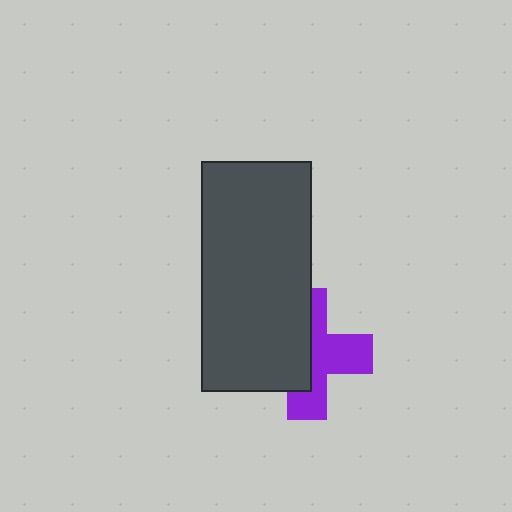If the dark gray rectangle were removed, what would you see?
You would see the complete purple cross.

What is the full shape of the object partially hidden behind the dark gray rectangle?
The partially hidden object is a purple cross.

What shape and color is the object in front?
The object in front is a dark gray rectangle.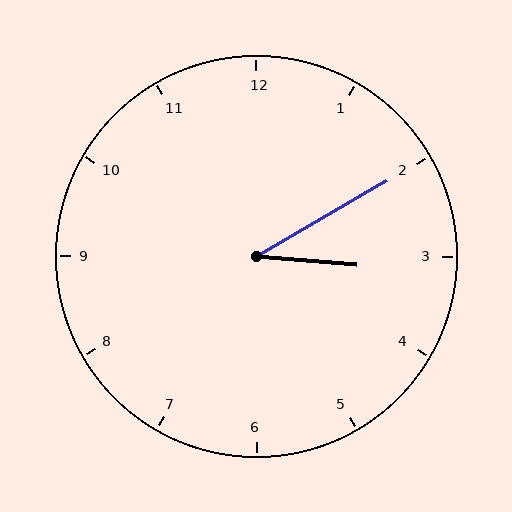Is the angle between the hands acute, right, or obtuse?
It is acute.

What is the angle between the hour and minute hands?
Approximately 35 degrees.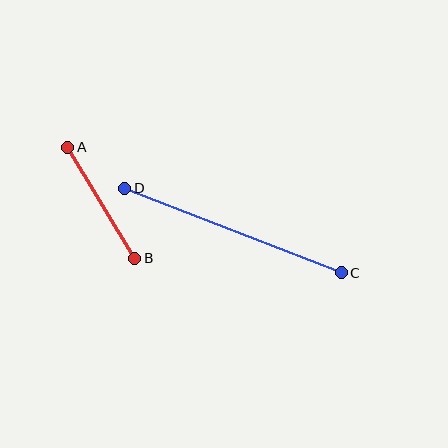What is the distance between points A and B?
The distance is approximately 130 pixels.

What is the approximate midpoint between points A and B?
The midpoint is at approximately (101, 203) pixels.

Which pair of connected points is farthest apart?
Points C and D are farthest apart.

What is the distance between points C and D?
The distance is approximately 232 pixels.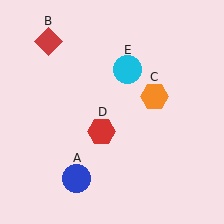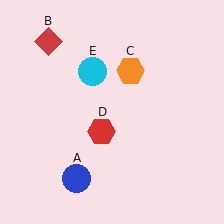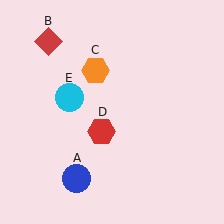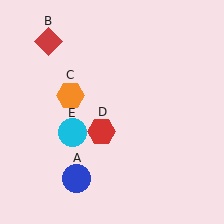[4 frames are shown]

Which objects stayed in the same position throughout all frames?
Blue circle (object A) and red diamond (object B) and red hexagon (object D) remained stationary.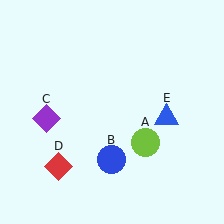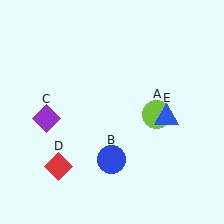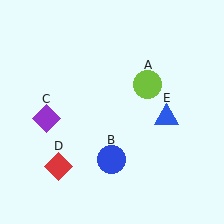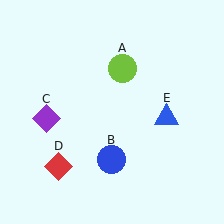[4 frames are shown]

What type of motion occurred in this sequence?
The lime circle (object A) rotated counterclockwise around the center of the scene.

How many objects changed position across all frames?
1 object changed position: lime circle (object A).